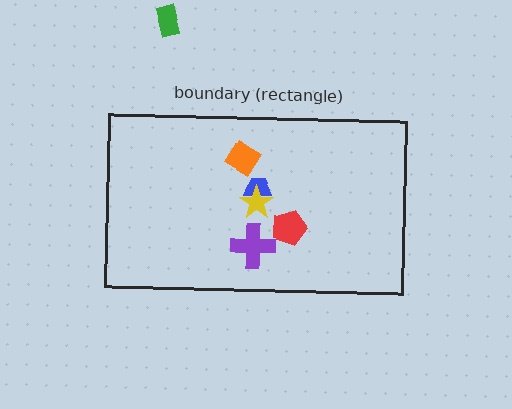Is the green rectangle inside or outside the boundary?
Outside.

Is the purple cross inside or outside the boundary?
Inside.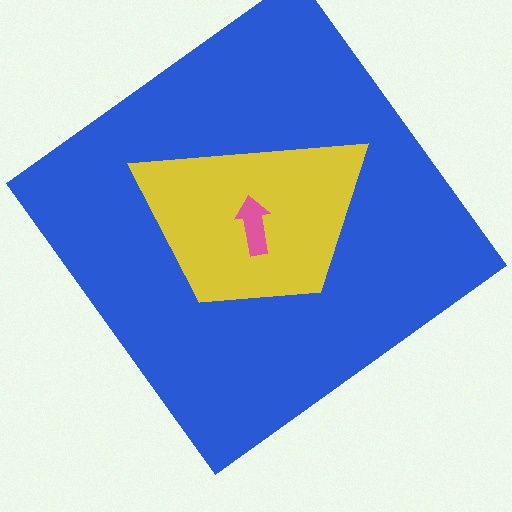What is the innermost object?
The pink arrow.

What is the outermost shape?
The blue diamond.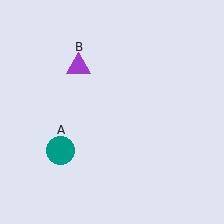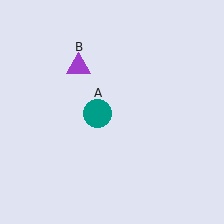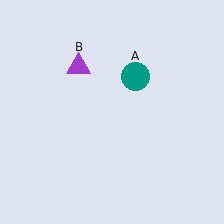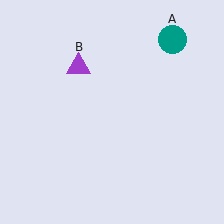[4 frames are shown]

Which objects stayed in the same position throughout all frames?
Purple triangle (object B) remained stationary.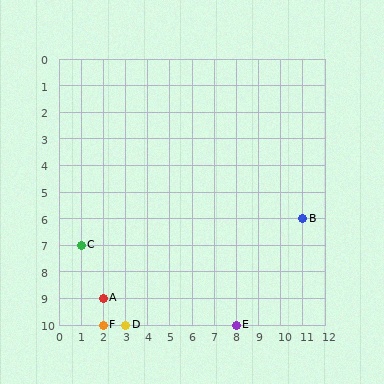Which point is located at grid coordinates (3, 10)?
Point D is at (3, 10).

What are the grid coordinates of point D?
Point D is at grid coordinates (3, 10).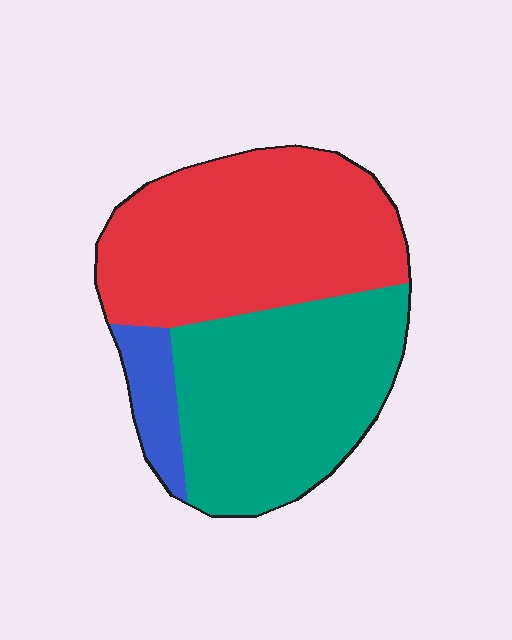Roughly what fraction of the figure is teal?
Teal takes up about two fifths (2/5) of the figure.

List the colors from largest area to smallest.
From largest to smallest: red, teal, blue.